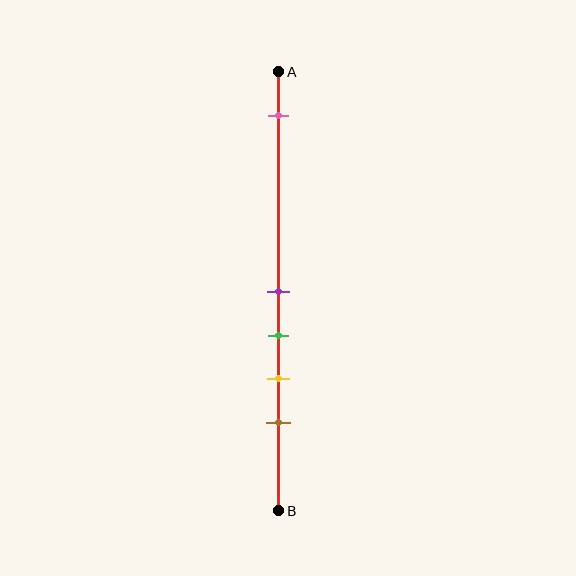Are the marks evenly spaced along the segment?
No, the marks are not evenly spaced.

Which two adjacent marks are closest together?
The purple and green marks are the closest adjacent pair.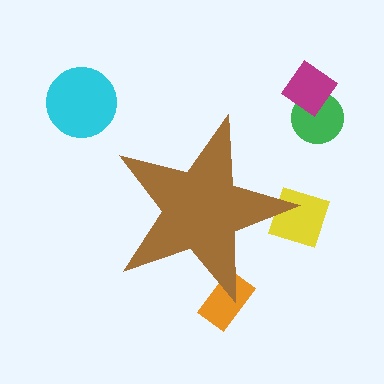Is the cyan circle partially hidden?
No, the cyan circle is fully visible.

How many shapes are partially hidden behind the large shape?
2 shapes are partially hidden.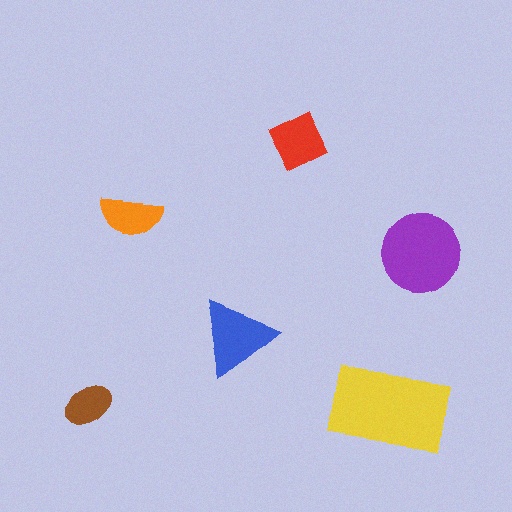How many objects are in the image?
There are 6 objects in the image.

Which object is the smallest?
The brown ellipse.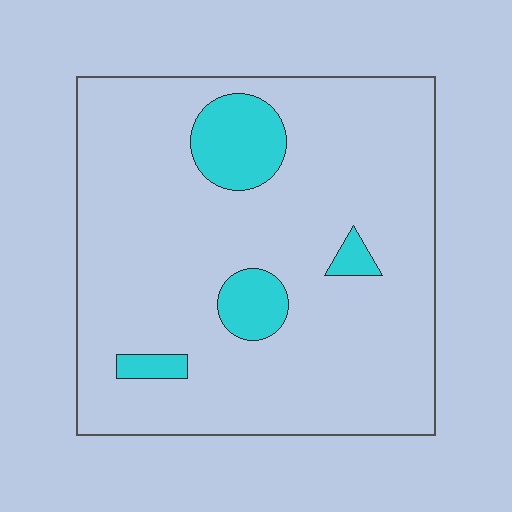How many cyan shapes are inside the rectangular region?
4.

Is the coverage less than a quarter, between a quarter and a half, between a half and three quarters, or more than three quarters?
Less than a quarter.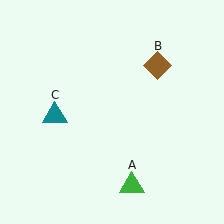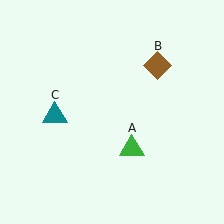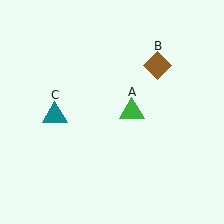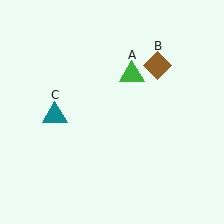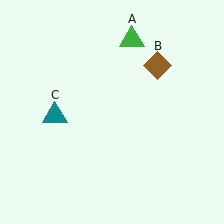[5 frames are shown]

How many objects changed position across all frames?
1 object changed position: green triangle (object A).